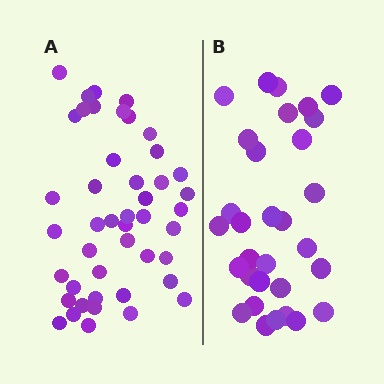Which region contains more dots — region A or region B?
Region A (the left region) has more dots.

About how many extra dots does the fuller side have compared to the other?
Region A has approximately 15 more dots than region B.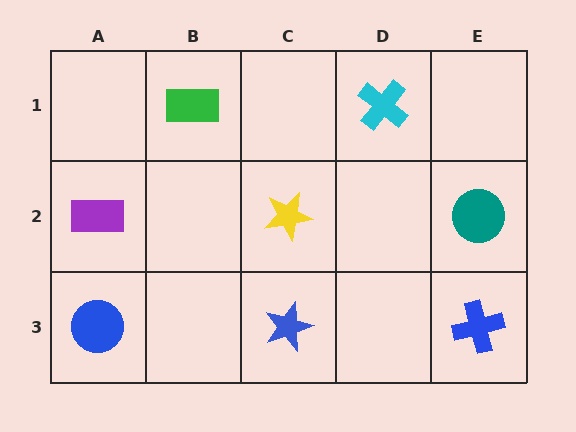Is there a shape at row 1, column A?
No, that cell is empty.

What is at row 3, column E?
A blue cross.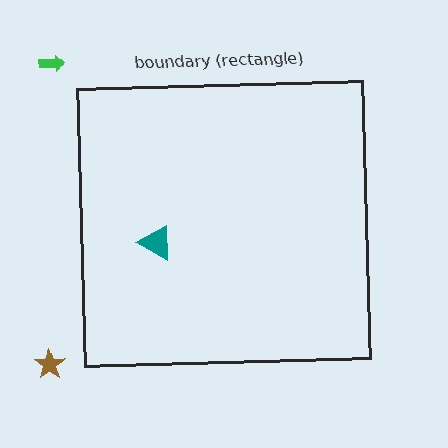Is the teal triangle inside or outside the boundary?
Inside.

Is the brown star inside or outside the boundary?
Outside.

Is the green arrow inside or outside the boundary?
Outside.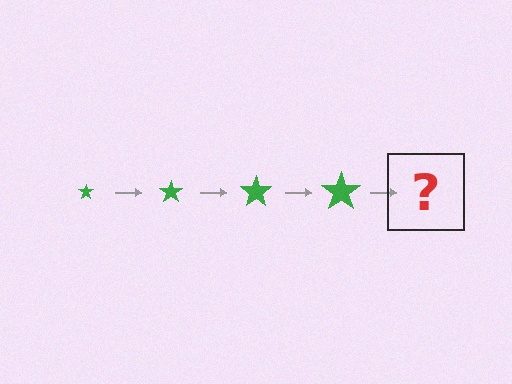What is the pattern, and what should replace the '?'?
The pattern is that the star gets progressively larger each step. The '?' should be a green star, larger than the previous one.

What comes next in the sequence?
The next element should be a green star, larger than the previous one.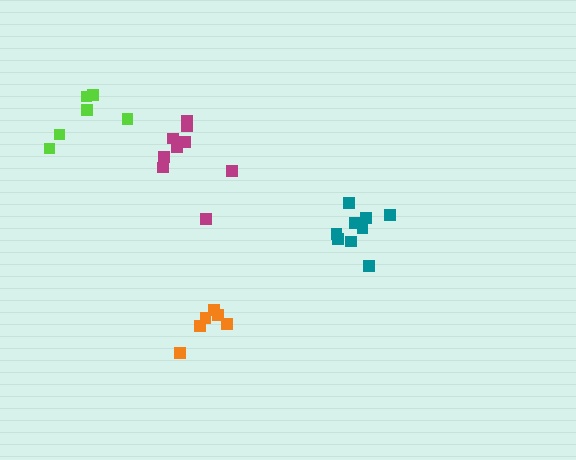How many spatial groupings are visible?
There are 4 spatial groupings.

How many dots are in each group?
Group 1: 6 dots, Group 2: 9 dots, Group 3: 9 dots, Group 4: 6 dots (30 total).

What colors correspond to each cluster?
The clusters are colored: orange, teal, magenta, lime.